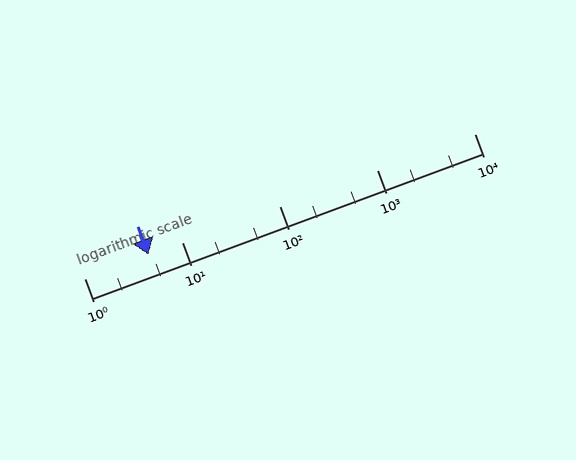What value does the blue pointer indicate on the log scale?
The pointer indicates approximately 4.6.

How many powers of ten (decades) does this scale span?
The scale spans 4 decades, from 1 to 10000.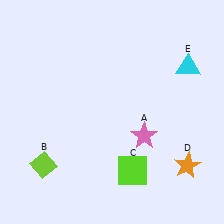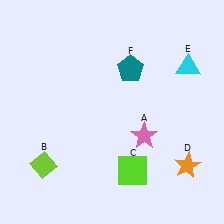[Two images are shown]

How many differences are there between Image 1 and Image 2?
There is 1 difference between the two images.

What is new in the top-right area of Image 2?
A teal pentagon (F) was added in the top-right area of Image 2.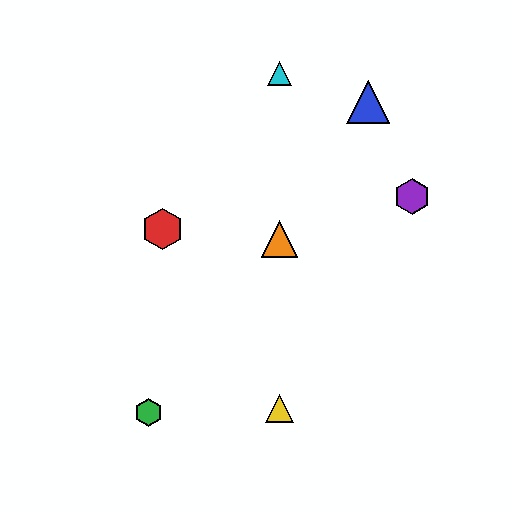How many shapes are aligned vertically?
3 shapes (the yellow triangle, the orange triangle, the cyan triangle) are aligned vertically.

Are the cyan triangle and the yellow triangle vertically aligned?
Yes, both are at x≈279.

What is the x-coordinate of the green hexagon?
The green hexagon is at x≈149.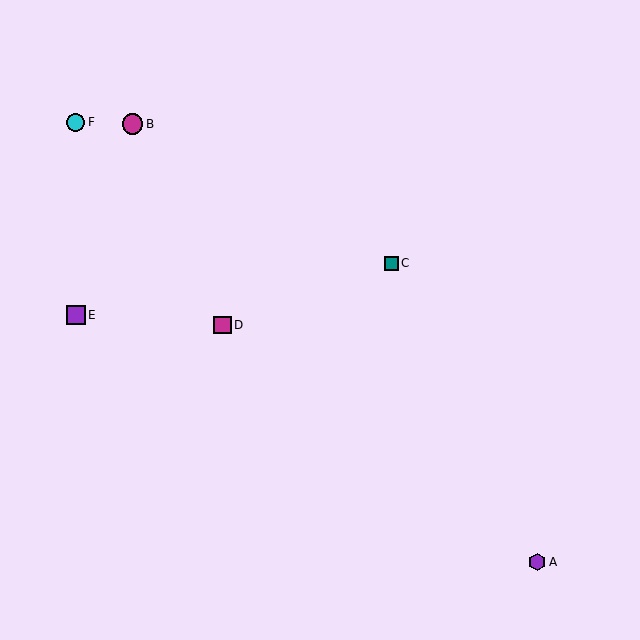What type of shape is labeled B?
Shape B is a magenta circle.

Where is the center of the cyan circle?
The center of the cyan circle is at (76, 122).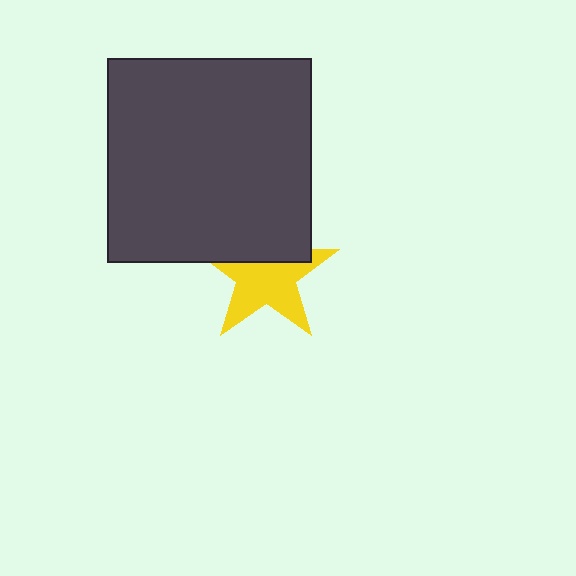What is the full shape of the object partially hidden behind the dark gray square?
The partially hidden object is a yellow star.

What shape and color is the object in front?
The object in front is a dark gray square.